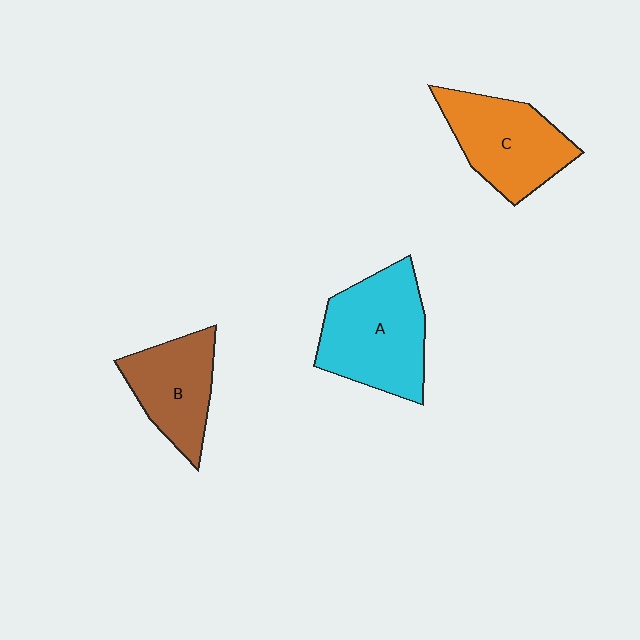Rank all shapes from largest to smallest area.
From largest to smallest: A (cyan), C (orange), B (brown).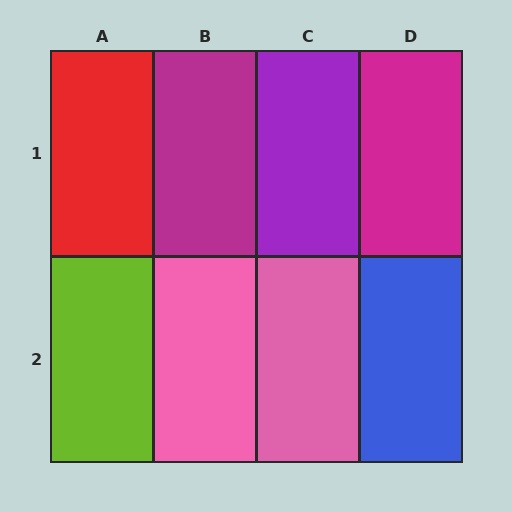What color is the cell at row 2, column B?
Pink.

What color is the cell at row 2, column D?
Blue.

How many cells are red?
1 cell is red.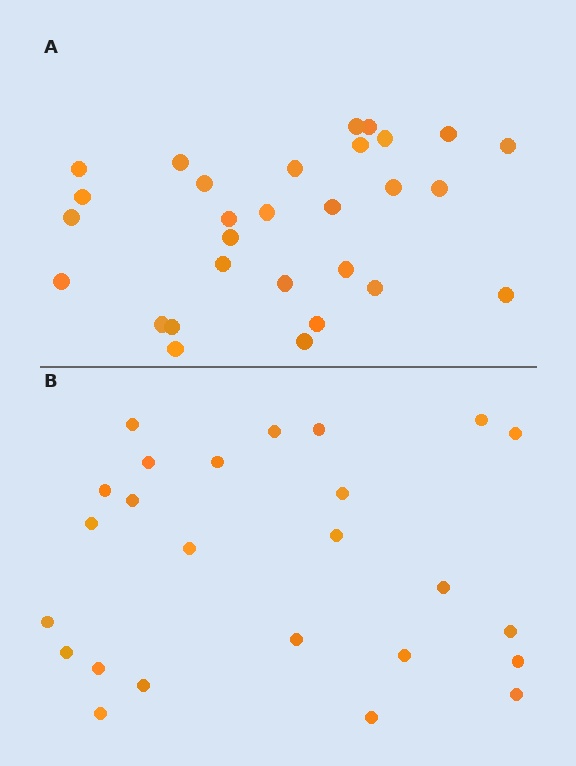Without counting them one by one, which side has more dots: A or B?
Region A (the top region) has more dots.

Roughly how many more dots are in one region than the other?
Region A has about 4 more dots than region B.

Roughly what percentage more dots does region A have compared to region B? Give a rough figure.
About 15% more.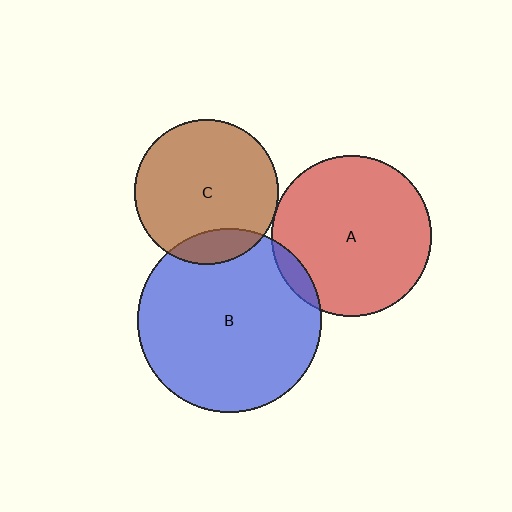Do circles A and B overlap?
Yes.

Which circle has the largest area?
Circle B (blue).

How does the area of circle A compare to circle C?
Approximately 1.2 times.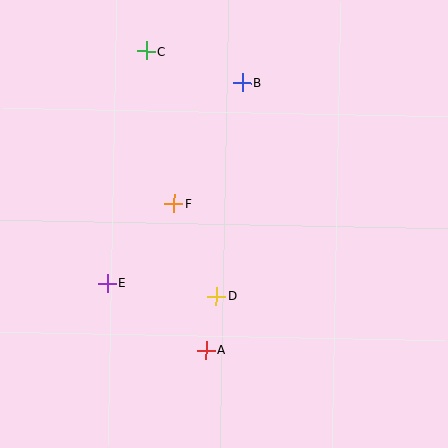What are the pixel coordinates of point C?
Point C is at (146, 51).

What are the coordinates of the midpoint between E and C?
The midpoint between E and C is at (127, 167).